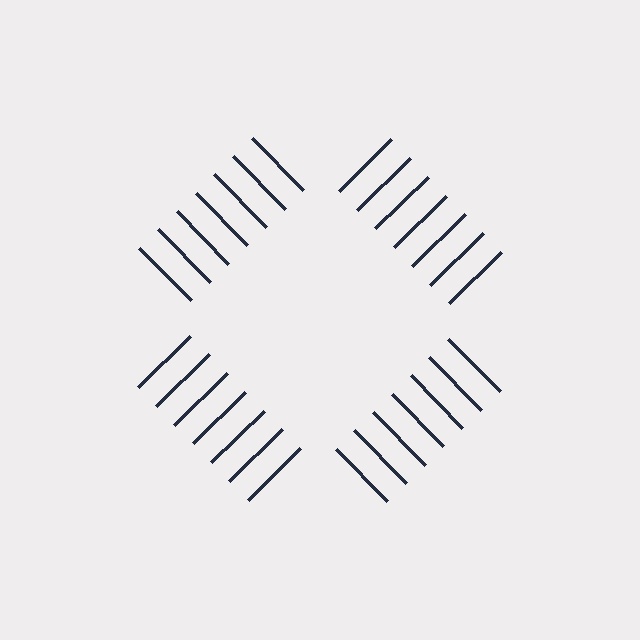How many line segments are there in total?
28 — 7 along each of the 4 edges.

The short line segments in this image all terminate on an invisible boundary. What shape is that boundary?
An illusory square — the line segments terminate on its edges but no continuous stroke is drawn.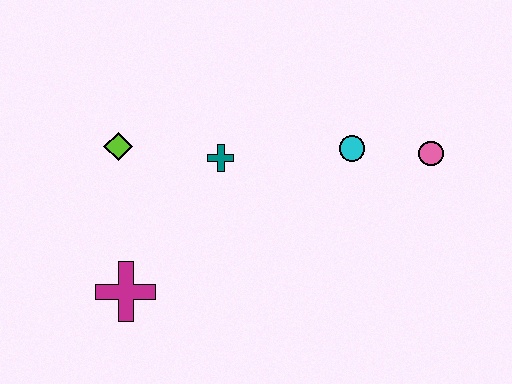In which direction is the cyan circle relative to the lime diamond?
The cyan circle is to the right of the lime diamond.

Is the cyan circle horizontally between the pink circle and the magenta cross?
Yes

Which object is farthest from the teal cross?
The pink circle is farthest from the teal cross.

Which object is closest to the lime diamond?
The teal cross is closest to the lime diamond.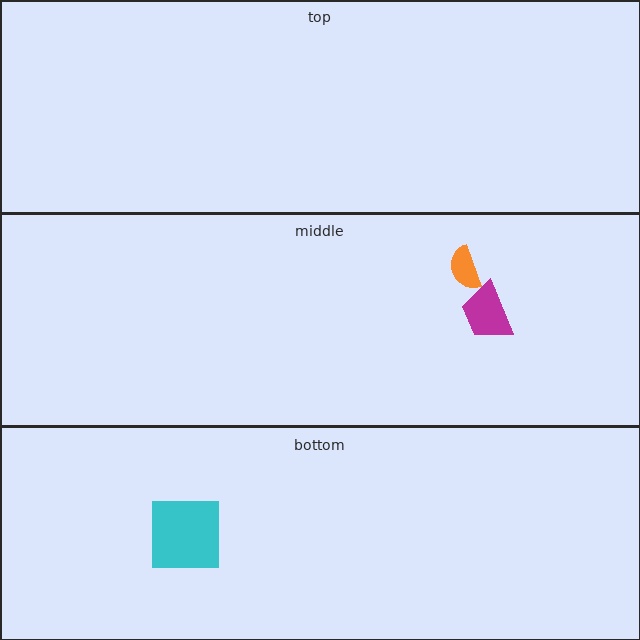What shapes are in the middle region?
The orange semicircle, the magenta trapezoid.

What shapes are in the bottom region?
The cyan square.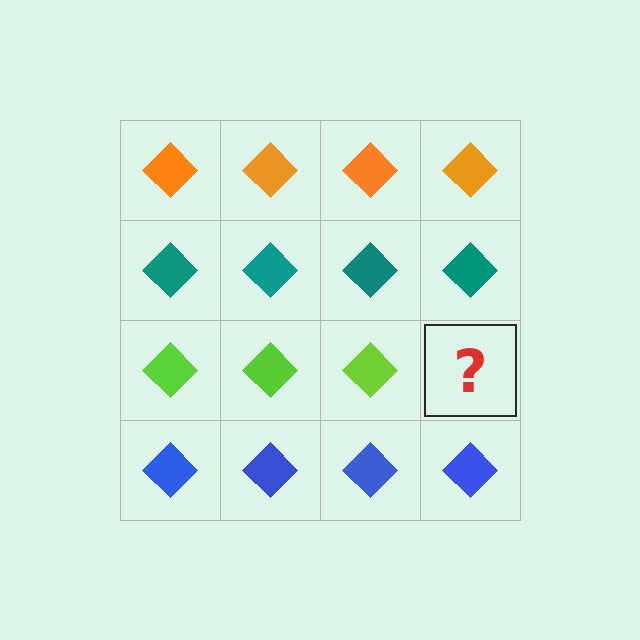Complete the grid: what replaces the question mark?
The question mark should be replaced with a lime diamond.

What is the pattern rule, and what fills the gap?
The rule is that each row has a consistent color. The gap should be filled with a lime diamond.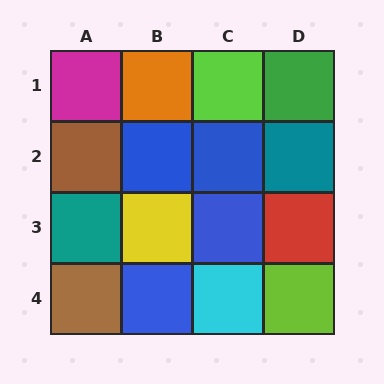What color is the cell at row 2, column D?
Teal.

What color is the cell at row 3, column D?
Red.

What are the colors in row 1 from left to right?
Magenta, orange, lime, green.